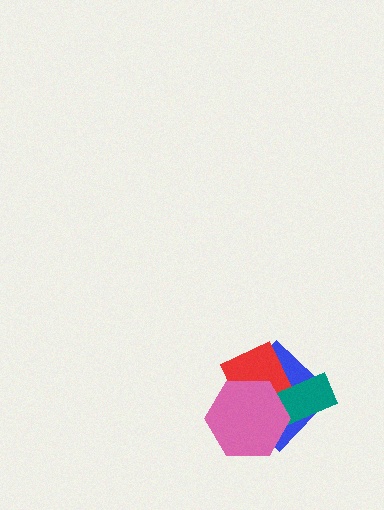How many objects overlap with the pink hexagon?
3 objects overlap with the pink hexagon.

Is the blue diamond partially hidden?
Yes, it is partially covered by another shape.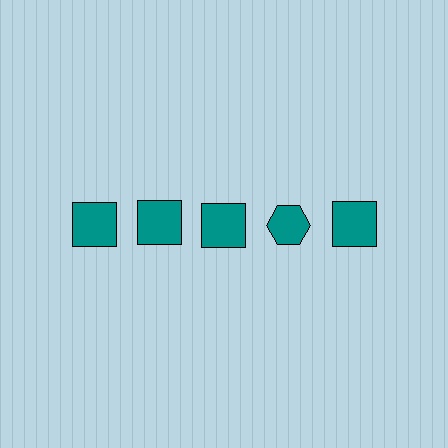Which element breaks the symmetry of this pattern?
The teal hexagon in the top row, second from right column breaks the symmetry. All other shapes are teal squares.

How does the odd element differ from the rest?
It has a different shape: hexagon instead of square.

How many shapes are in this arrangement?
There are 5 shapes arranged in a grid pattern.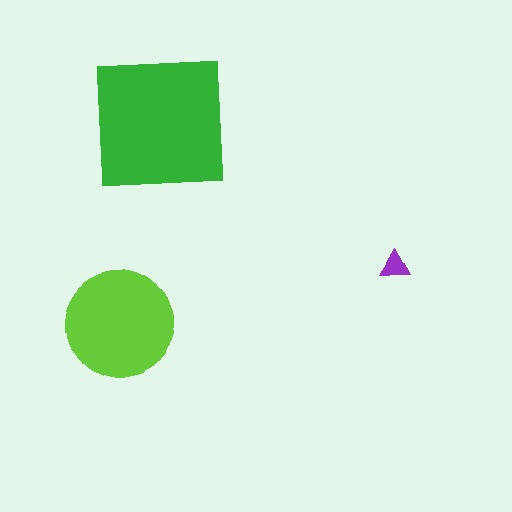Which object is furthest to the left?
The lime circle is leftmost.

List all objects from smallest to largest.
The purple triangle, the lime circle, the green square.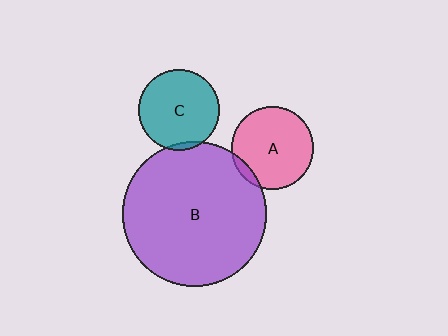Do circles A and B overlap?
Yes.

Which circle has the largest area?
Circle B (purple).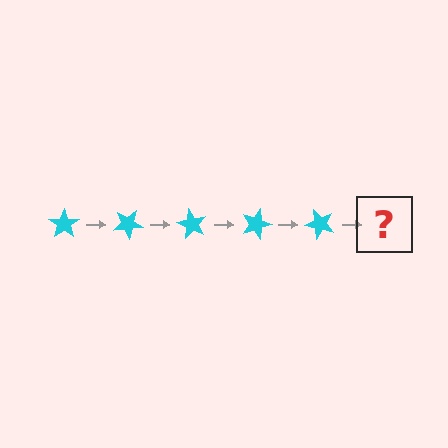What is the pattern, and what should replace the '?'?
The pattern is that the star rotates 30 degrees each step. The '?' should be a cyan star rotated 150 degrees.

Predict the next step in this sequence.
The next step is a cyan star rotated 150 degrees.